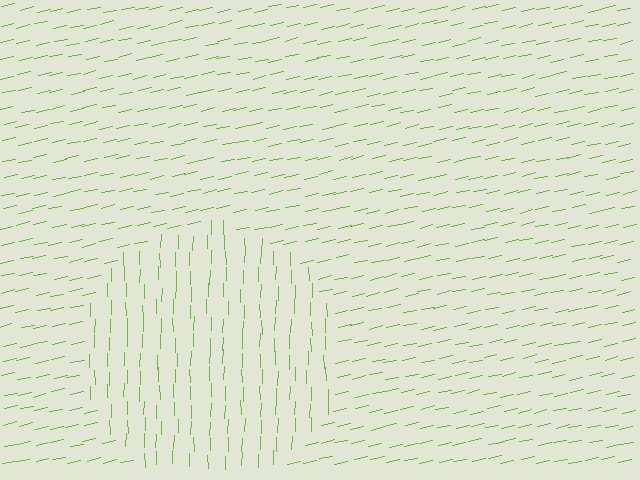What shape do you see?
I see a circle.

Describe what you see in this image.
The image is filled with small lime line segments. A circle region in the image has lines oriented differently from the surrounding lines, creating a visible texture boundary.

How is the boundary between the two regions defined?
The boundary is defined purely by a change in line orientation (approximately 78 degrees difference). All lines are the same color and thickness.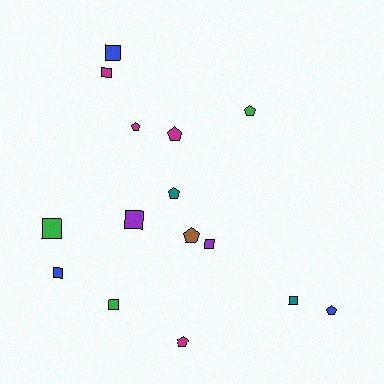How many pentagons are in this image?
There are 7 pentagons.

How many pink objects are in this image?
There are no pink objects.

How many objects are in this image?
There are 15 objects.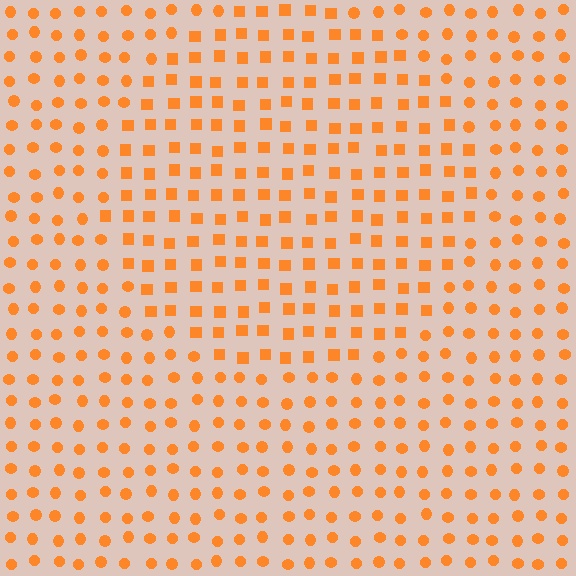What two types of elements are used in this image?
The image uses squares inside the circle region and circles outside it.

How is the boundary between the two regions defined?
The boundary is defined by a change in element shape: squares inside vs. circles outside. All elements share the same color and spacing.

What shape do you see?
I see a circle.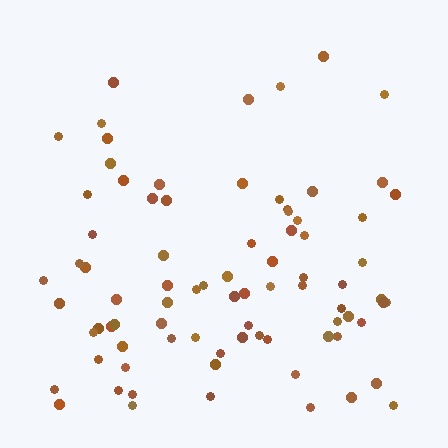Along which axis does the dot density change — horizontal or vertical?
Vertical.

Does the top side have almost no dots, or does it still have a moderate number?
Still a moderate number, just noticeably fewer than the bottom.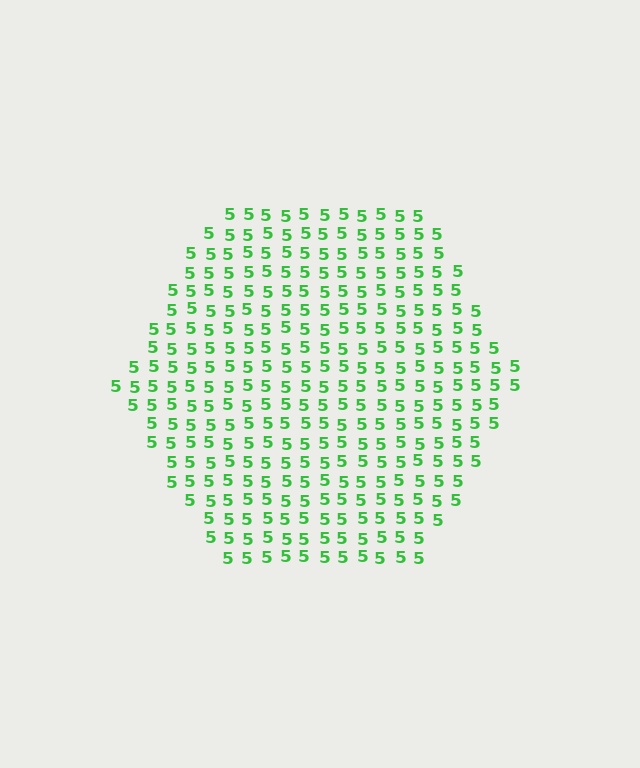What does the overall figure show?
The overall figure shows a hexagon.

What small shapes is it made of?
It is made of small digit 5's.